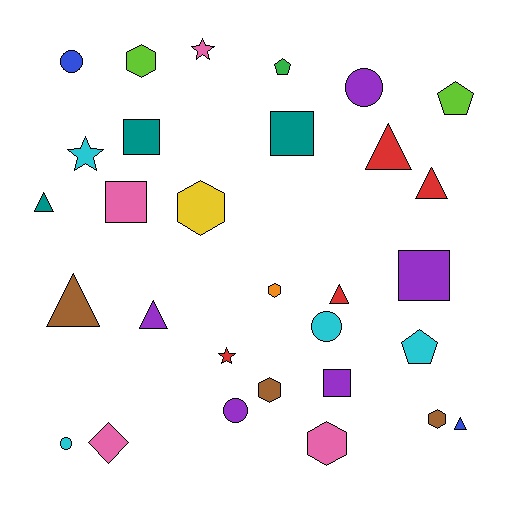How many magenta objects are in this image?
There are no magenta objects.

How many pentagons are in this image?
There are 3 pentagons.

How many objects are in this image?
There are 30 objects.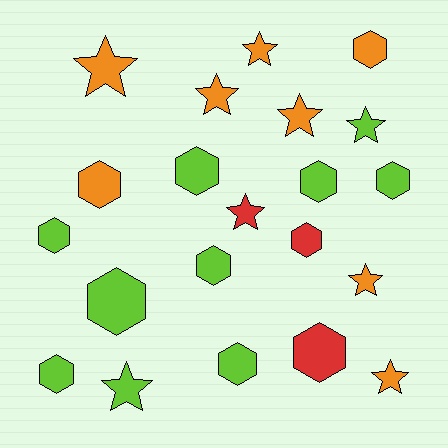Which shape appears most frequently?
Hexagon, with 12 objects.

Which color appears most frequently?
Lime, with 10 objects.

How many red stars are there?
There is 1 red star.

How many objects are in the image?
There are 21 objects.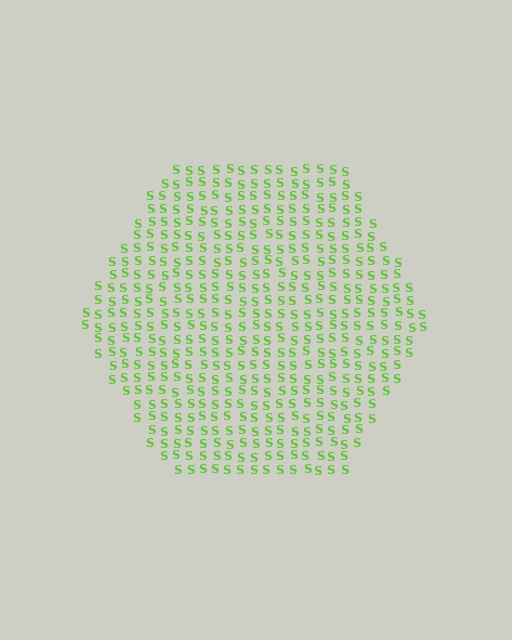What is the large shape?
The large shape is a hexagon.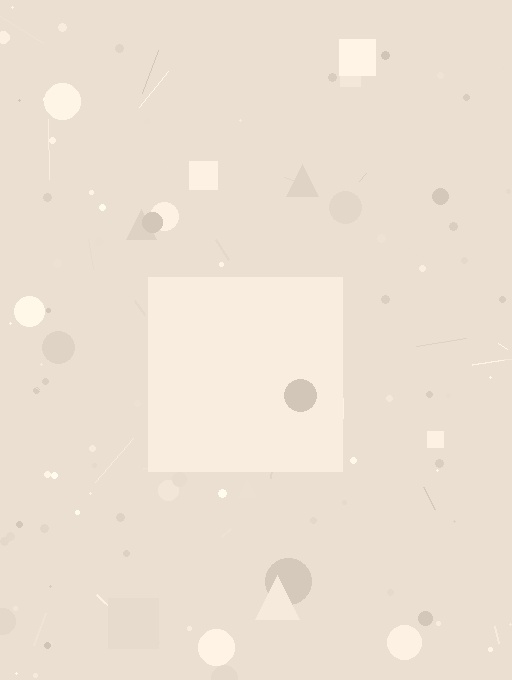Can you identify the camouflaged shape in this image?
The camouflaged shape is a square.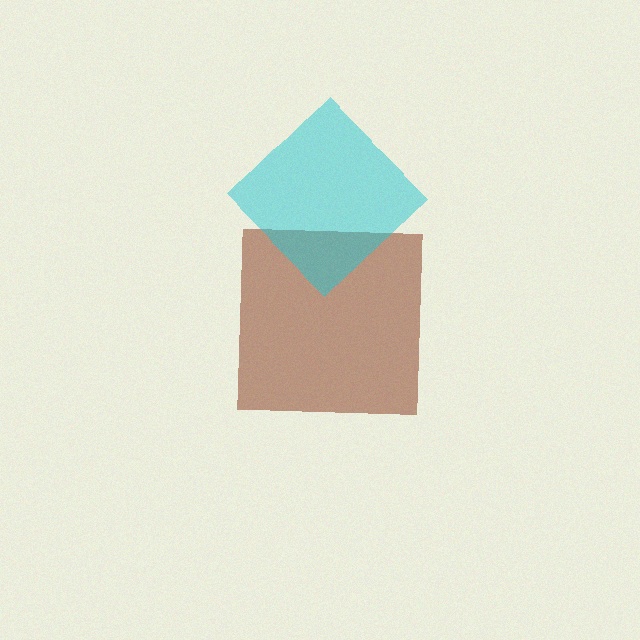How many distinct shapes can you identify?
There are 2 distinct shapes: a brown square, a cyan diamond.